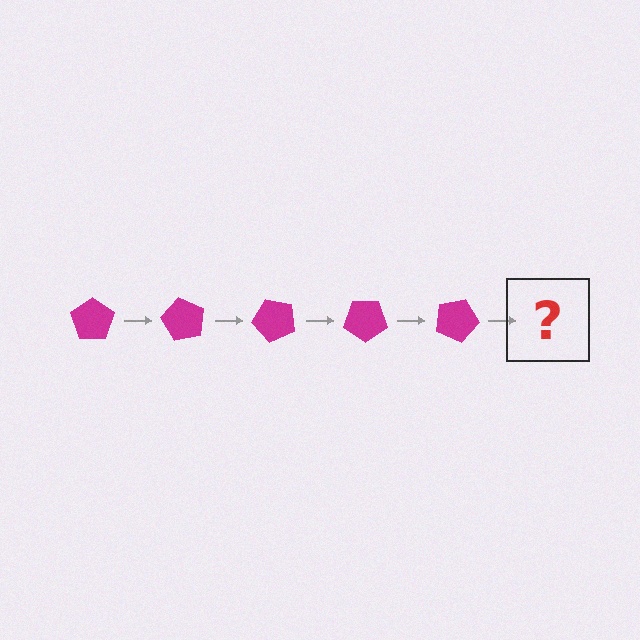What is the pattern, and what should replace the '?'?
The pattern is that the pentagon rotates 60 degrees each step. The '?' should be a magenta pentagon rotated 300 degrees.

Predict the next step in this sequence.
The next step is a magenta pentagon rotated 300 degrees.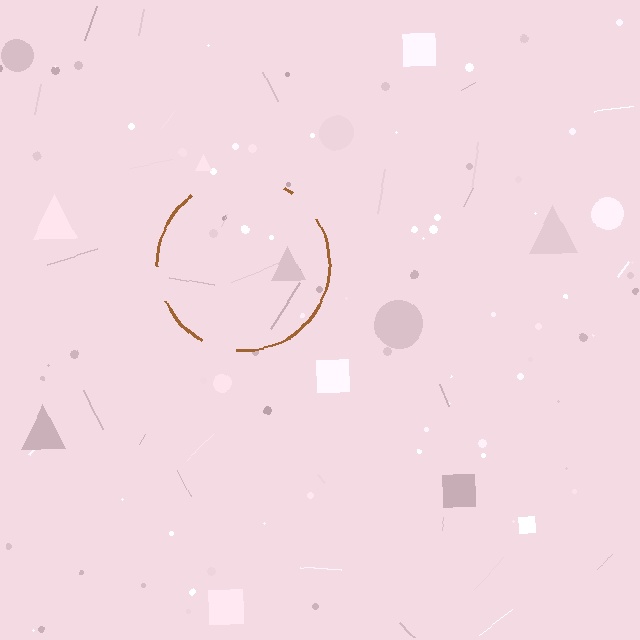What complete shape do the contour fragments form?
The contour fragments form a circle.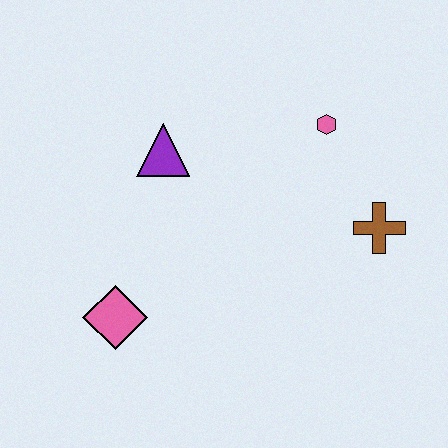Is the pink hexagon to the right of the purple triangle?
Yes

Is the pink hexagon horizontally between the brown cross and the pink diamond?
Yes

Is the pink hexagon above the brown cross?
Yes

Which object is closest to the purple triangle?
The pink hexagon is closest to the purple triangle.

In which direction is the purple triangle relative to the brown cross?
The purple triangle is to the left of the brown cross.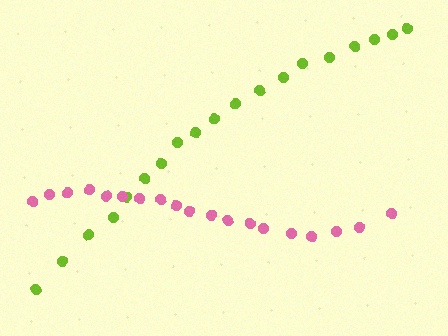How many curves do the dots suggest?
There are 2 distinct paths.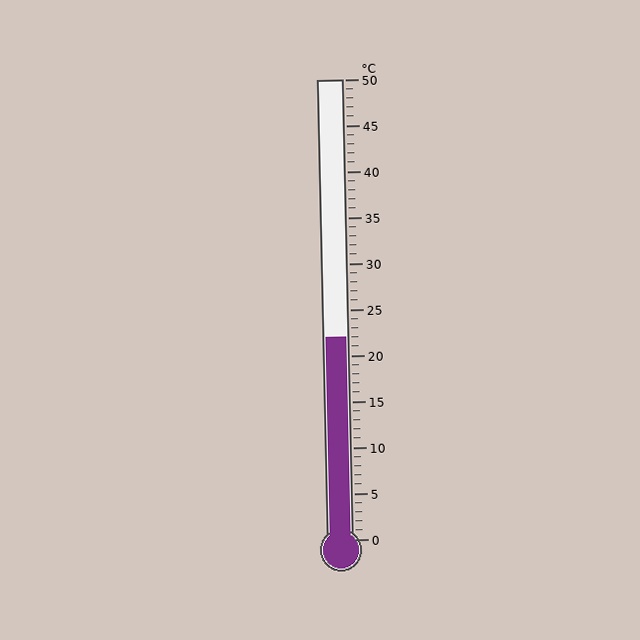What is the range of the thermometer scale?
The thermometer scale ranges from 0°C to 50°C.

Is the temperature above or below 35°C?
The temperature is below 35°C.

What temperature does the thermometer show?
The thermometer shows approximately 22°C.